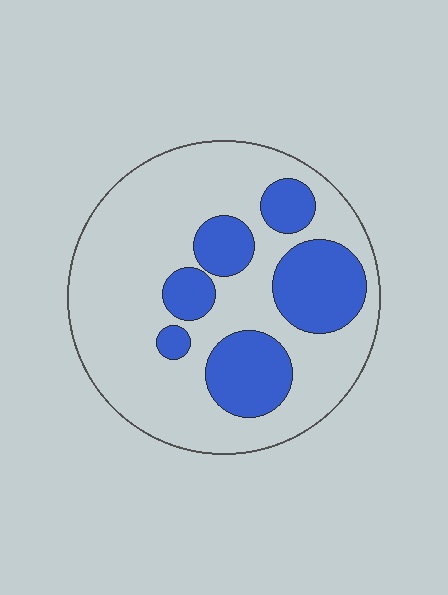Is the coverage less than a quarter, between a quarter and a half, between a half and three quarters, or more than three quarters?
Between a quarter and a half.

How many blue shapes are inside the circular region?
6.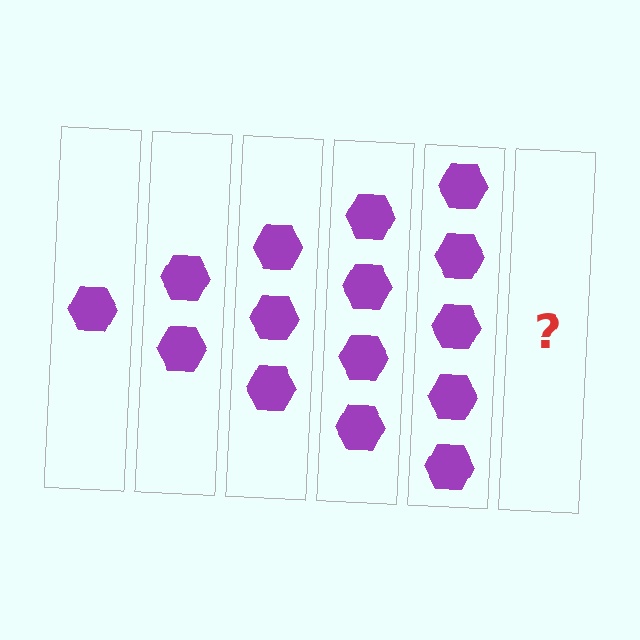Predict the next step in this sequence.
The next step is 6 hexagons.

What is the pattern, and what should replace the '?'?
The pattern is that each step adds one more hexagon. The '?' should be 6 hexagons.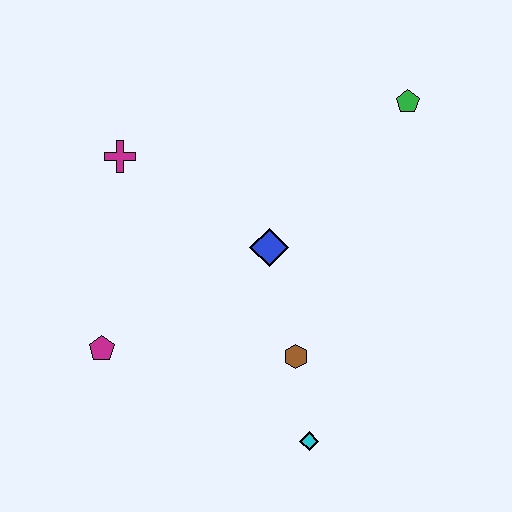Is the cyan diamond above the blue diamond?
No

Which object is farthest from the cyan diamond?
The green pentagon is farthest from the cyan diamond.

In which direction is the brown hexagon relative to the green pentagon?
The brown hexagon is below the green pentagon.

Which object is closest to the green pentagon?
The blue diamond is closest to the green pentagon.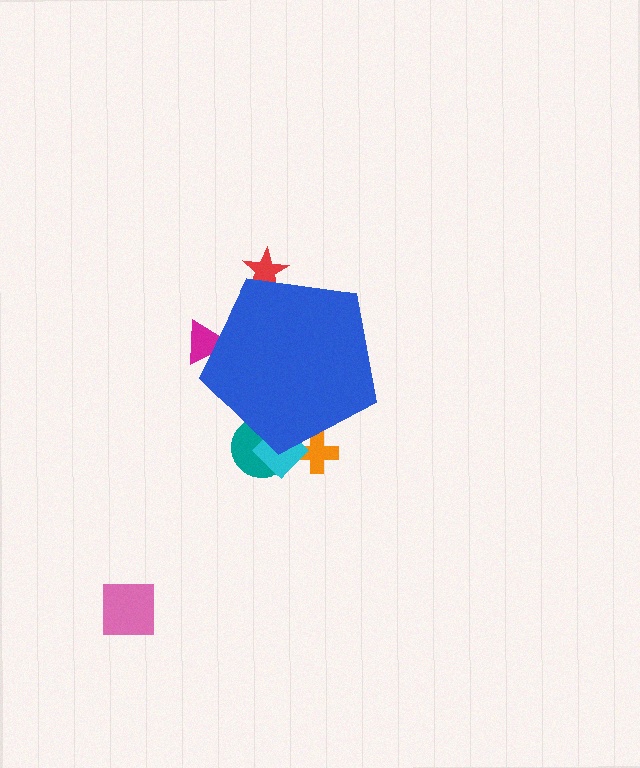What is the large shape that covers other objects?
A blue pentagon.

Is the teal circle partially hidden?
Yes, the teal circle is partially hidden behind the blue pentagon.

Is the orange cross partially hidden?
Yes, the orange cross is partially hidden behind the blue pentagon.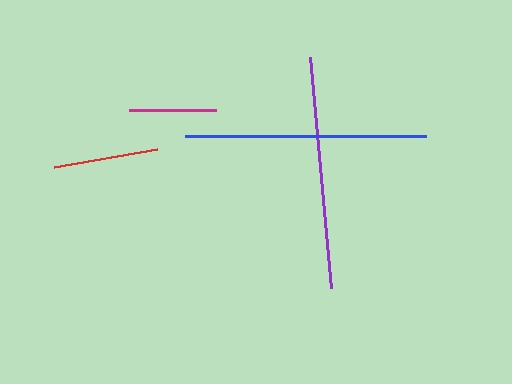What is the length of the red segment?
The red segment is approximately 105 pixels long.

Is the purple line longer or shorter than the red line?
The purple line is longer than the red line.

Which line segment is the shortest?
The magenta line is the shortest at approximately 87 pixels.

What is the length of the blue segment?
The blue segment is approximately 240 pixels long.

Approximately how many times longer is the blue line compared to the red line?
The blue line is approximately 2.3 times the length of the red line.